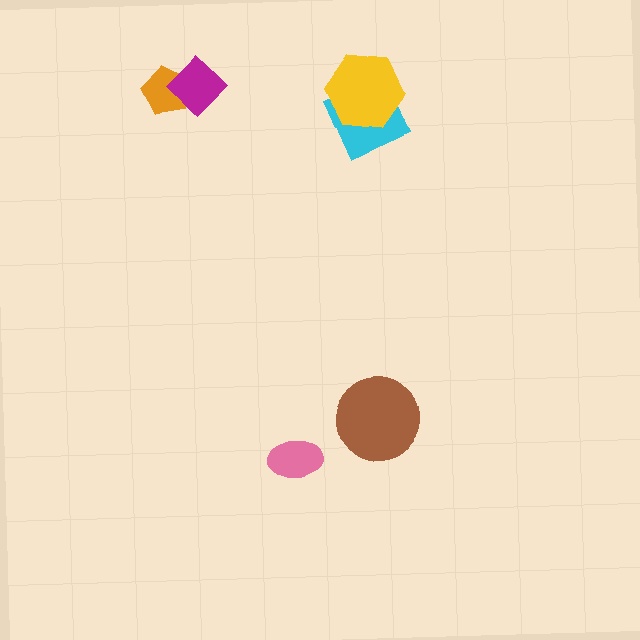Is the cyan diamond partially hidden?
Yes, it is partially covered by another shape.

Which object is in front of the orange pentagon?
The magenta diamond is in front of the orange pentagon.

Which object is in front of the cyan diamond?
The yellow hexagon is in front of the cyan diamond.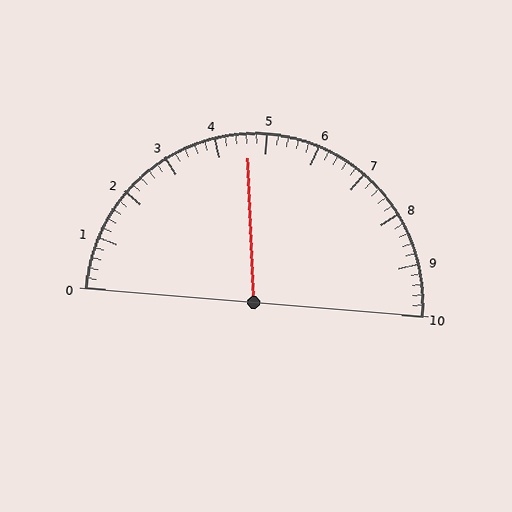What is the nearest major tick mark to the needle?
The nearest major tick mark is 5.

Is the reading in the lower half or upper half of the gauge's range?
The reading is in the lower half of the range (0 to 10).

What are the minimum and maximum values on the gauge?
The gauge ranges from 0 to 10.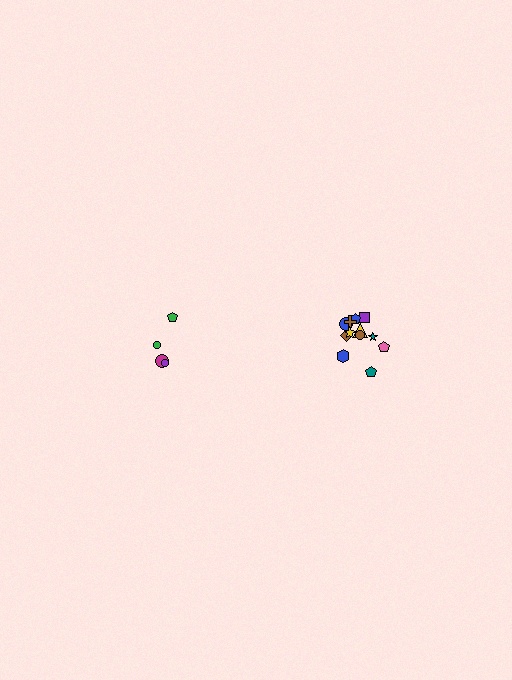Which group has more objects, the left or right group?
The right group.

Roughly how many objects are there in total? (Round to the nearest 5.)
Roughly 15 objects in total.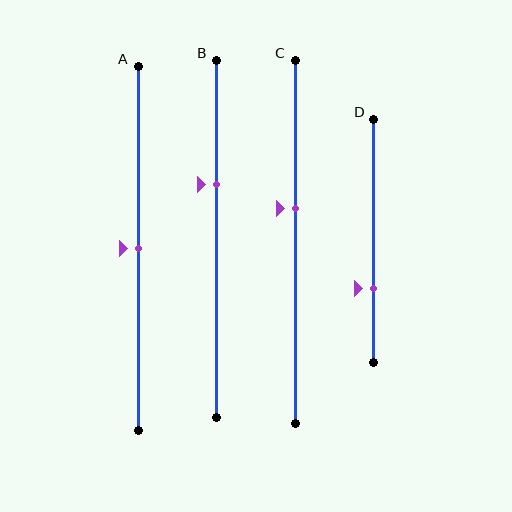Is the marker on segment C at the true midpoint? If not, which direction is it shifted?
No, the marker on segment C is shifted upward by about 9% of the segment length.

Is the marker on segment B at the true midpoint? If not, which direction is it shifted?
No, the marker on segment B is shifted upward by about 15% of the segment length.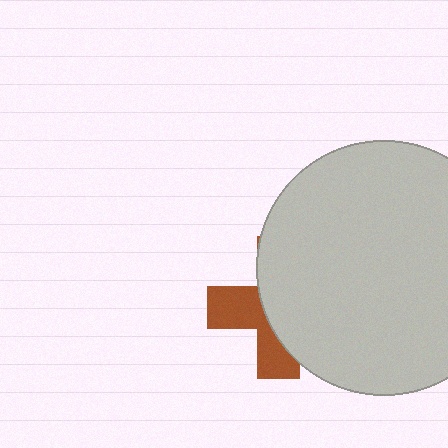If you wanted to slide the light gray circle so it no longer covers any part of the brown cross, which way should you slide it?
Slide it right — that is the most direct way to separate the two shapes.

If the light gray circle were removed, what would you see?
You would see the complete brown cross.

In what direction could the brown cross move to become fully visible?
The brown cross could move left. That would shift it out from behind the light gray circle entirely.